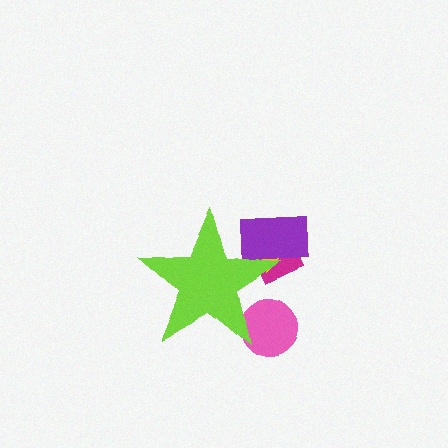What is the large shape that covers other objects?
A lime star.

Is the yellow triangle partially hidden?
Yes, the yellow triangle is partially hidden behind the lime star.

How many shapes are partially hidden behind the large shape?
4 shapes are partially hidden.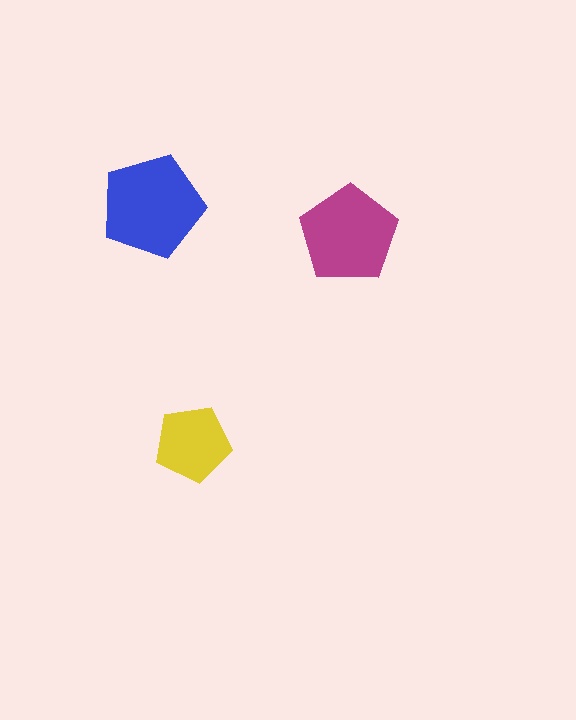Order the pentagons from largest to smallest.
the blue one, the magenta one, the yellow one.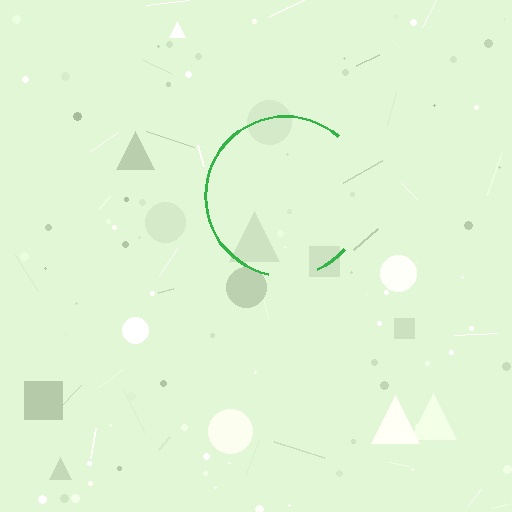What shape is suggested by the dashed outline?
The dashed outline suggests a circle.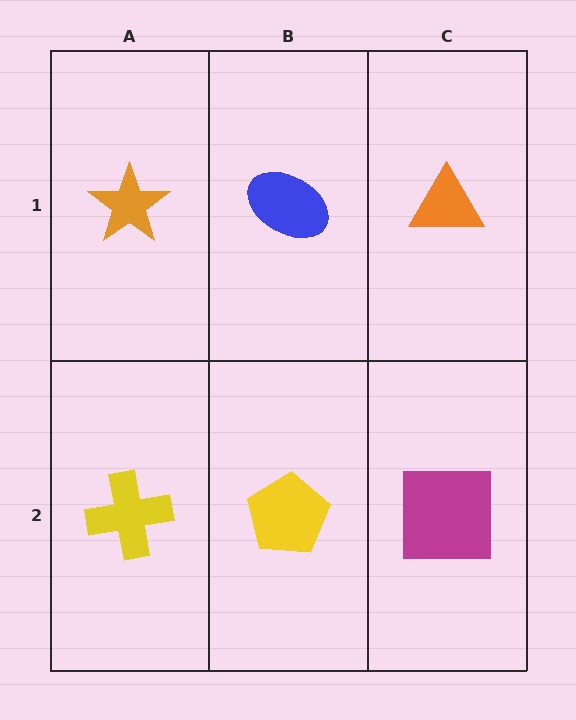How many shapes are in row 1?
3 shapes.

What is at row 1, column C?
An orange triangle.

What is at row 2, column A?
A yellow cross.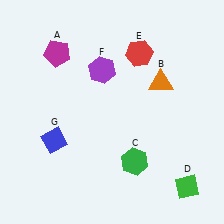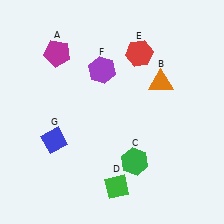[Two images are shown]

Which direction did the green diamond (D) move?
The green diamond (D) moved left.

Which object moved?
The green diamond (D) moved left.